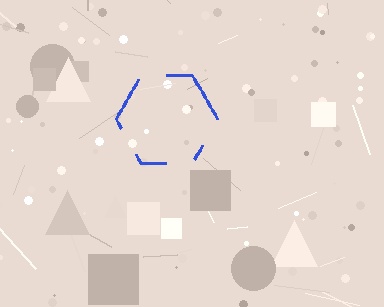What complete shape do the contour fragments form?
The contour fragments form a hexagon.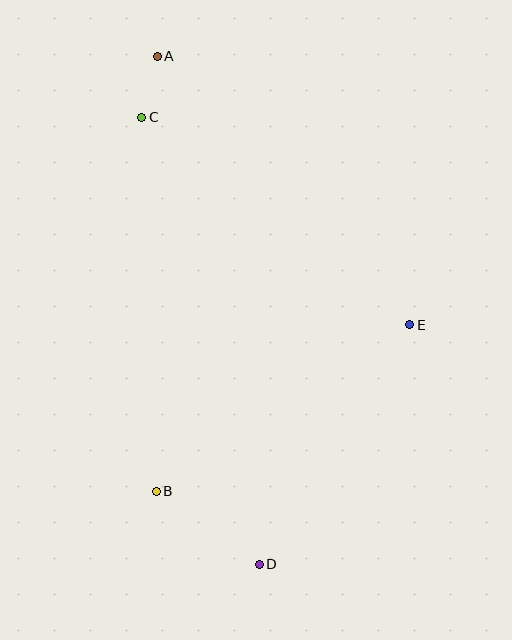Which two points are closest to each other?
Points A and C are closest to each other.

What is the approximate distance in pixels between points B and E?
The distance between B and E is approximately 303 pixels.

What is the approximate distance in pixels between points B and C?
The distance between B and C is approximately 374 pixels.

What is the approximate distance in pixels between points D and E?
The distance between D and E is approximately 282 pixels.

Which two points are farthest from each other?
Points A and D are farthest from each other.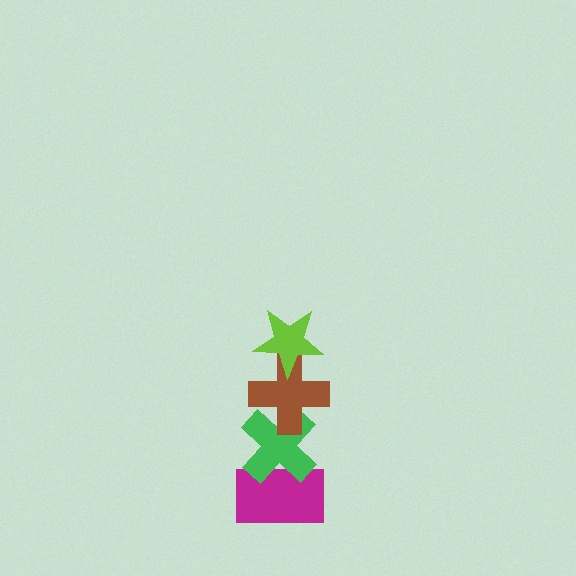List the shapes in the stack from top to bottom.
From top to bottom: the lime star, the brown cross, the green cross, the magenta rectangle.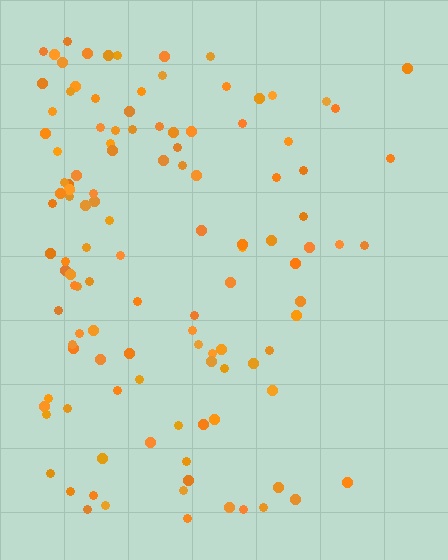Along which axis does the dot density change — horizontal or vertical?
Horizontal.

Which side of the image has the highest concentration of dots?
The left.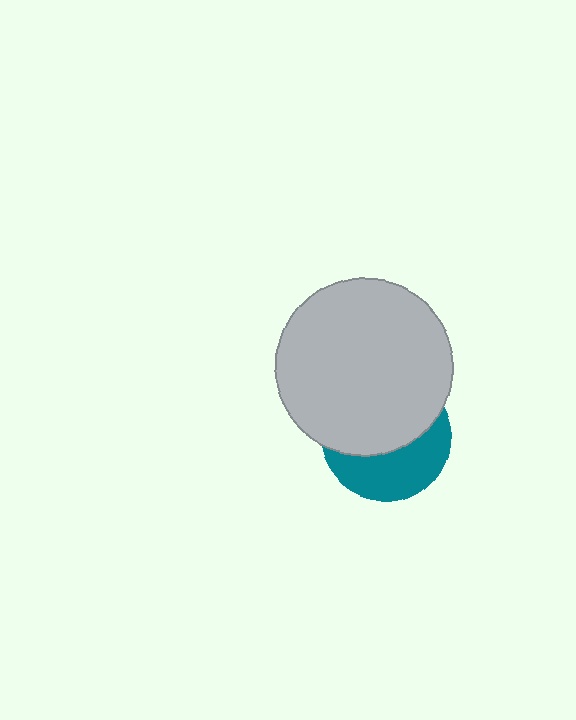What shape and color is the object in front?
The object in front is a light gray circle.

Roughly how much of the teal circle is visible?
A small part of it is visible (roughly 43%).